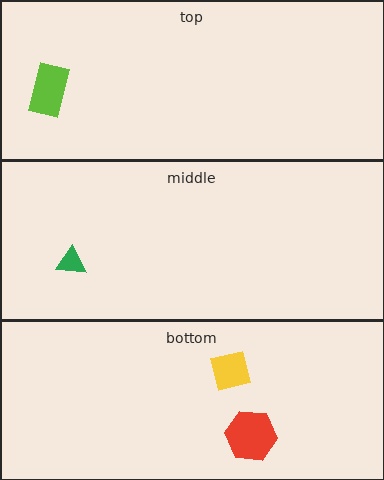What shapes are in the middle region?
The green triangle.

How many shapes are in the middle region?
1.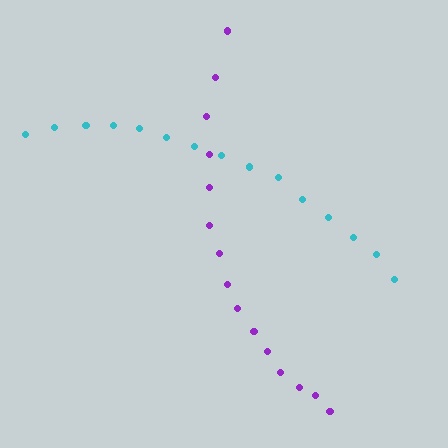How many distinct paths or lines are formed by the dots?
There are 2 distinct paths.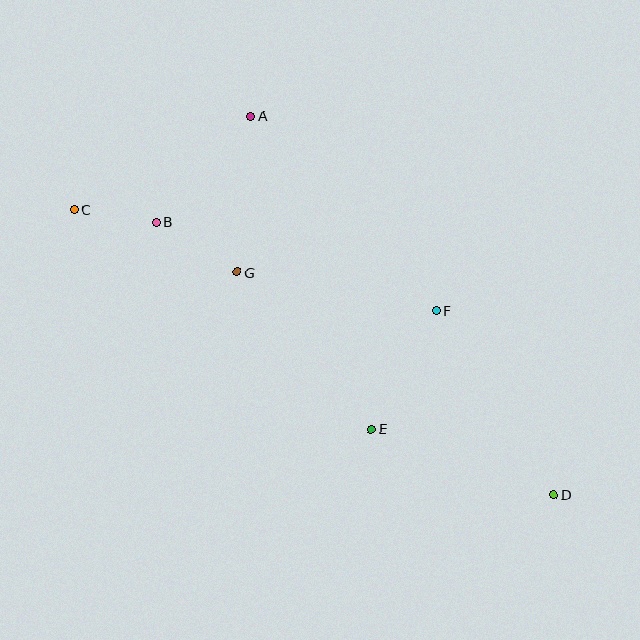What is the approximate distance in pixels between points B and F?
The distance between B and F is approximately 294 pixels.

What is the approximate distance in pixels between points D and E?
The distance between D and E is approximately 193 pixels.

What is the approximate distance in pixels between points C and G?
The distance between C and G is approximately 174 pixels.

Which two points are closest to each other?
Points B and C are closest to each other.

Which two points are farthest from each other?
Points C and D are farthest from each other.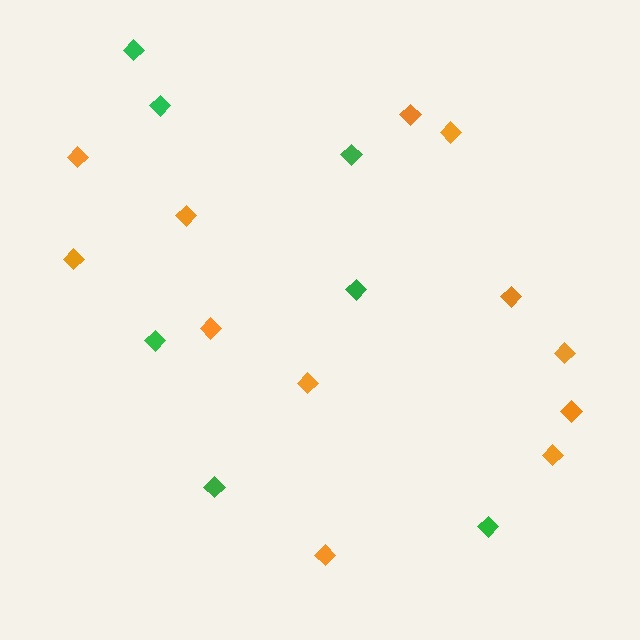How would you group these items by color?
There are 2 groups: one group of orange diamonds (12) and one group of green diamonds (7).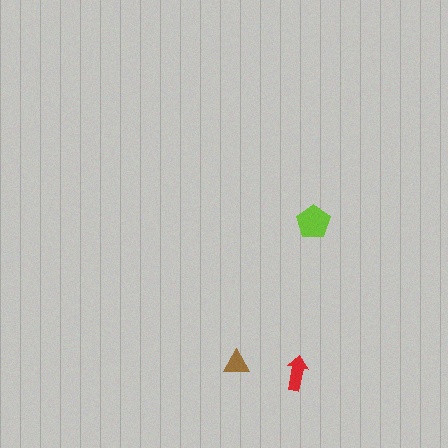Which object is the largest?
The lime pentagon.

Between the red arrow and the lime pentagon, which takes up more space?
The lime pentagon.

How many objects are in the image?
There are 3 objects in the image.